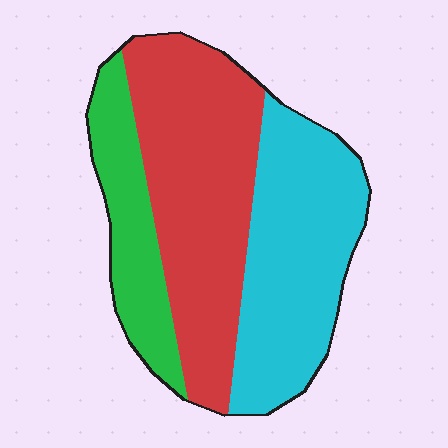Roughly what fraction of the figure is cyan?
Cyan covers around 35% of the figure.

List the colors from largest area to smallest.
From largest to smallest: red, cyan, green.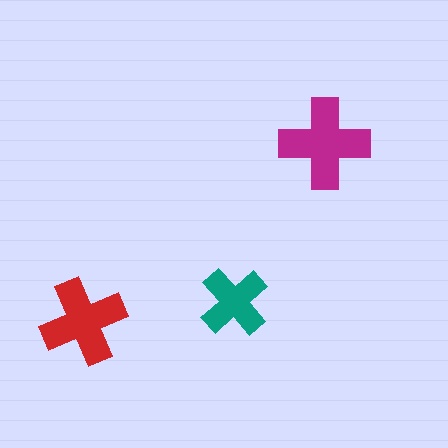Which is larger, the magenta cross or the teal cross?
The magenta one.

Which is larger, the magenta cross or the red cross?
The magenta one.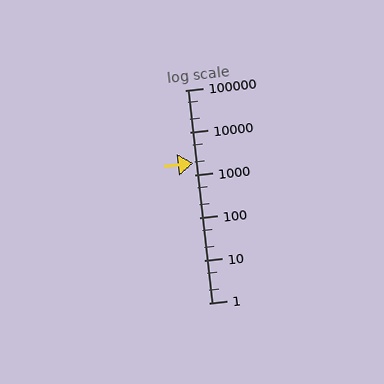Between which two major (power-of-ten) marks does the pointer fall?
The pointer is between 1000 and 10000.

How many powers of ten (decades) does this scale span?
The scale spans 5 decades, from 1 to 100000.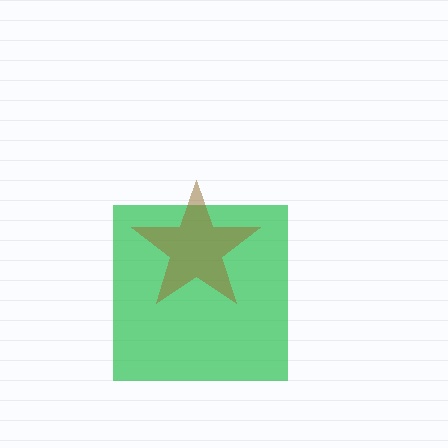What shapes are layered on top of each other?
The layered shapes are: a green square, a brown star.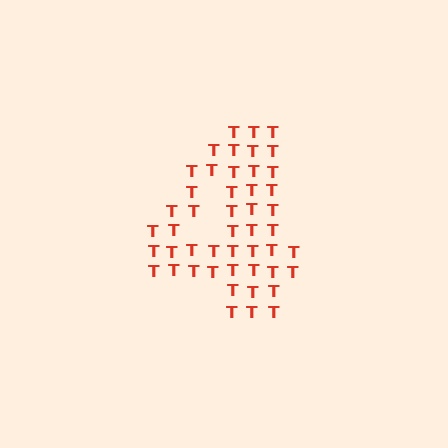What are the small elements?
The small elements are letter T's.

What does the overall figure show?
The overall figure shows the digit 4.